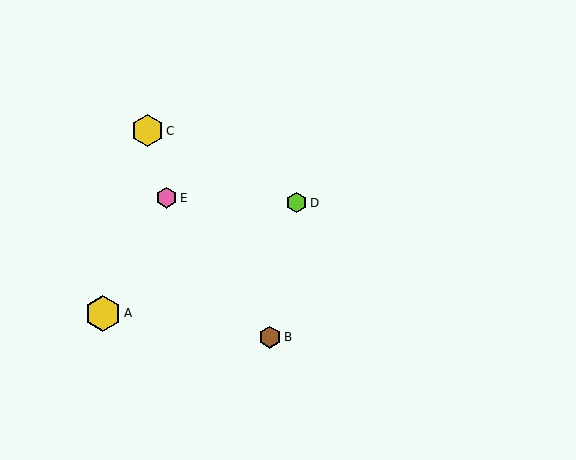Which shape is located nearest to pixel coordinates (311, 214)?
The lime hexagon (labeled D) at (297, 203) is nearest to that location.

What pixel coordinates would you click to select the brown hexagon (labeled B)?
Click at (270, 337) to select the brown hexagon B.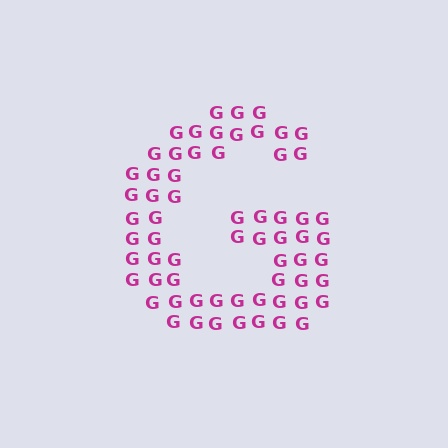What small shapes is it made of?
It is made of small letter G's.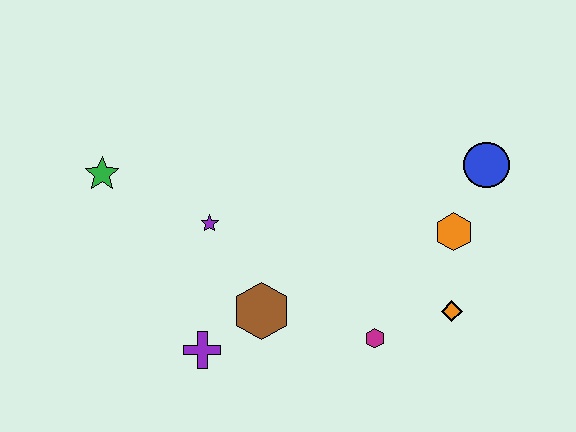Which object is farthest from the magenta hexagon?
The green star is farthest from the magenta hexagon.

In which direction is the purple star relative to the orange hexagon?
The purple star is to the left of the orange hexagon.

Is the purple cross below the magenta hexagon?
Yes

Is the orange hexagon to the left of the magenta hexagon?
No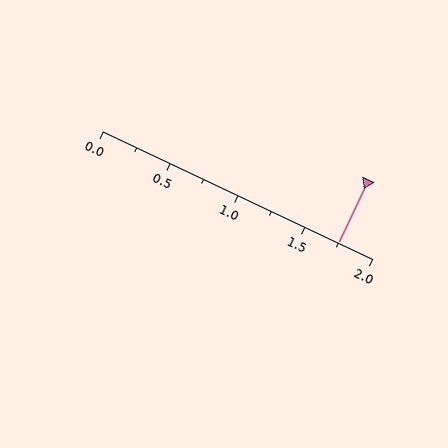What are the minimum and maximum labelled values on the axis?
The axis runs from 0.0 to 2.0.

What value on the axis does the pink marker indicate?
The marker indicates approximately 1.75.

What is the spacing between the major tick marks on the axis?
The major ticks are spaced 0.5 apart.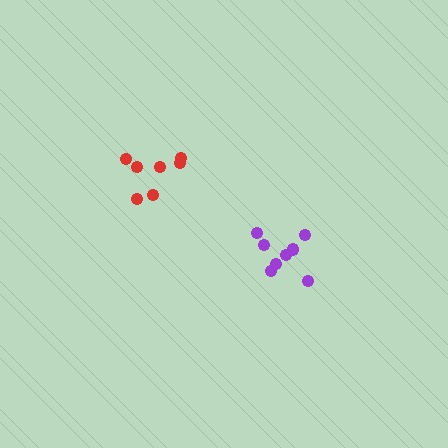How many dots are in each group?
Group 1: 8 dots, Group 2: 7 dots (15 total).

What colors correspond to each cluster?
The clusters are colored: purple, red.